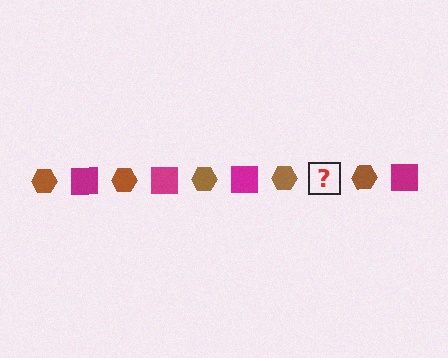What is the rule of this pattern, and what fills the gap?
The rule is that the pattern alternates between brown hexagon and magenta square. The gap should be filled with a magenta square.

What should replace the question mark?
The question mark should be replaced with a magenta square.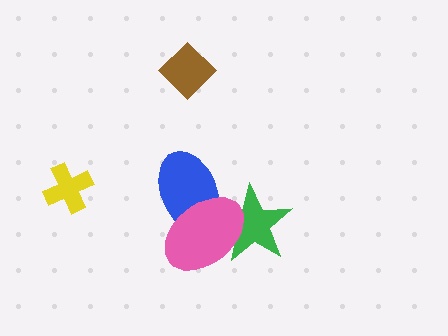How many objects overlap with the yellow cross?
0 objects overlap with the yellow cross.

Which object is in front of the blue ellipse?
The pink ellipse is in front of the blue ellipse.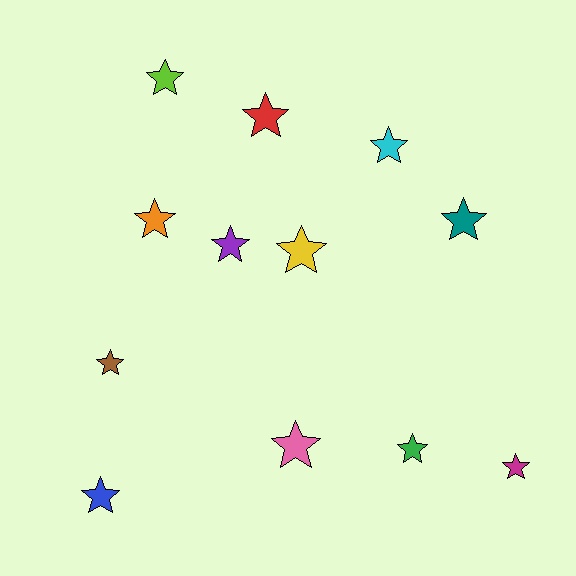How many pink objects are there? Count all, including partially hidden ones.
There is 1 pink object.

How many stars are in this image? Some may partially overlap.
There are 12 stars.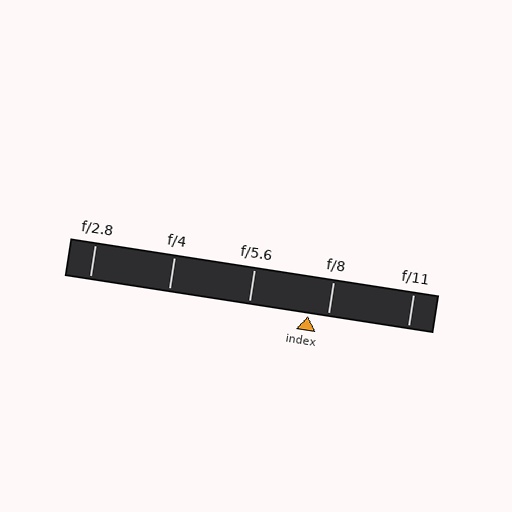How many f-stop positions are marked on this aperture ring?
There are 5 f-stop positions marked.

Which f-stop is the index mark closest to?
The index mark is closest to f/8.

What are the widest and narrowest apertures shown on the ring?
The widest aperture shown is f/2.8 and the narrowest is f/11.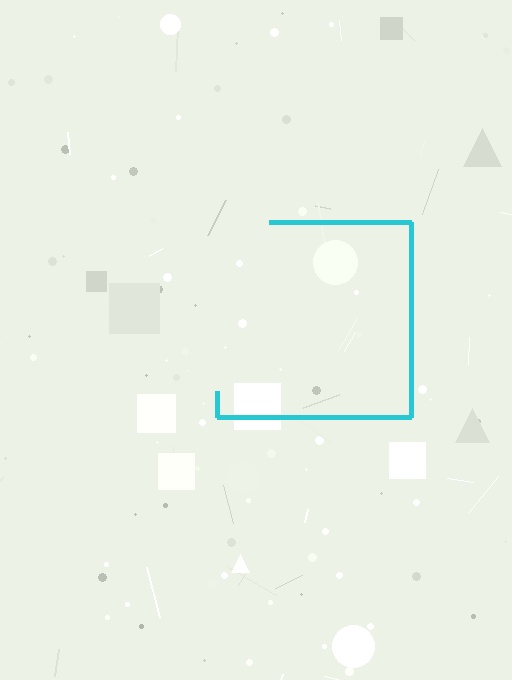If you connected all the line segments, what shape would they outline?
They would outline a square.